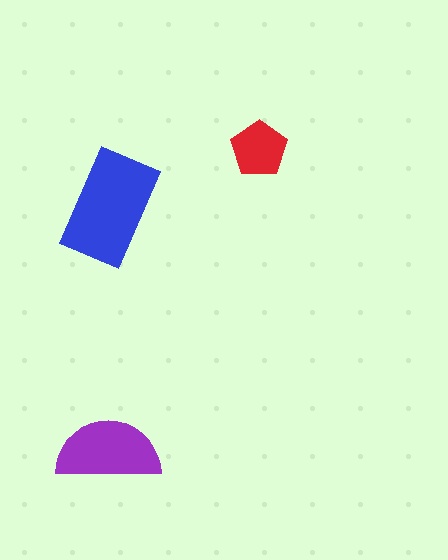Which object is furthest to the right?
The red pentagon is rightmost.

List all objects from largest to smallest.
The blue rectangle, the purple semicircle, the red pentagon.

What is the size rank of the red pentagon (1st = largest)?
3rd.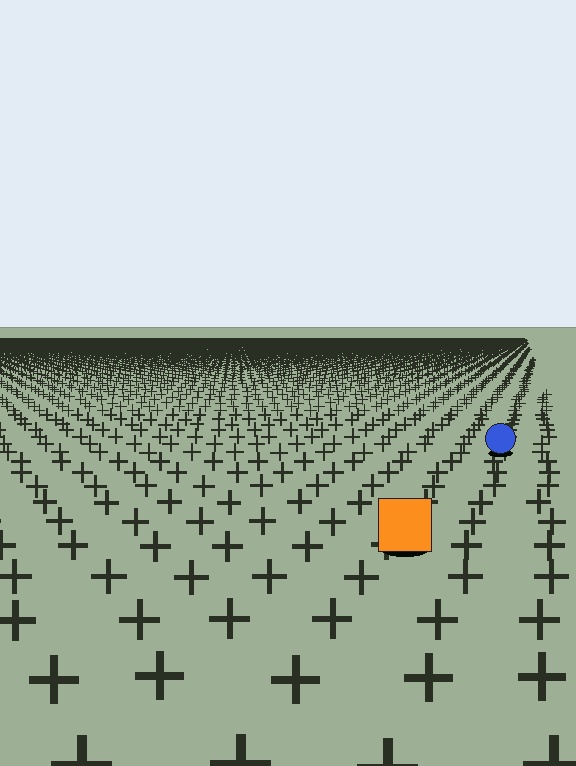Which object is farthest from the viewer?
The blue circle is farthest from the viewer. It appears smaller and the ground texture around it is denser.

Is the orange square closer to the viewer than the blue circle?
Yes. The orange square is closer — you can tell from the texture gradient: the ground texture is coarser near it.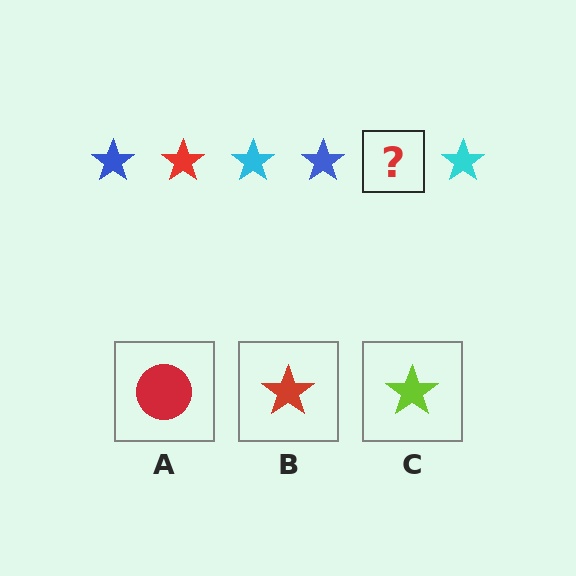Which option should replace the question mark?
Option B.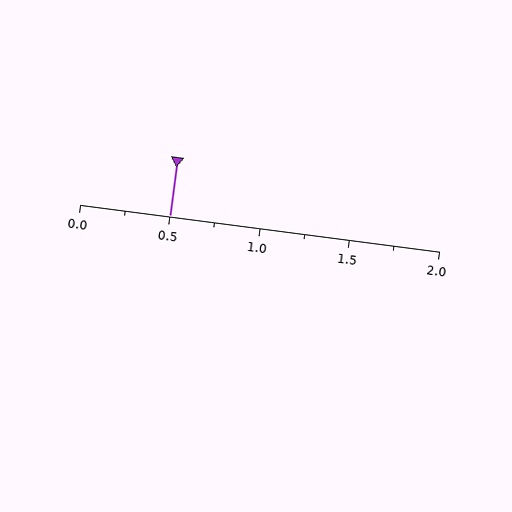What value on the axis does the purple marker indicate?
The marker indicates approximately 0.5.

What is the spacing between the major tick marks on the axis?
The major ticks are spaced 0.5 apart.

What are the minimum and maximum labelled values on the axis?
The axis runs from 0.0 to 2.0.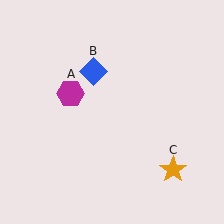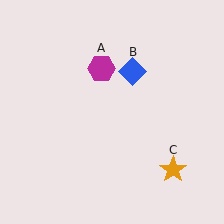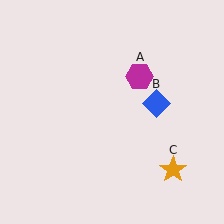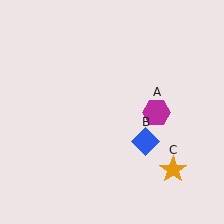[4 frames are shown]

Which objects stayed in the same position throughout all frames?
Orange star (object C) remained stationary.